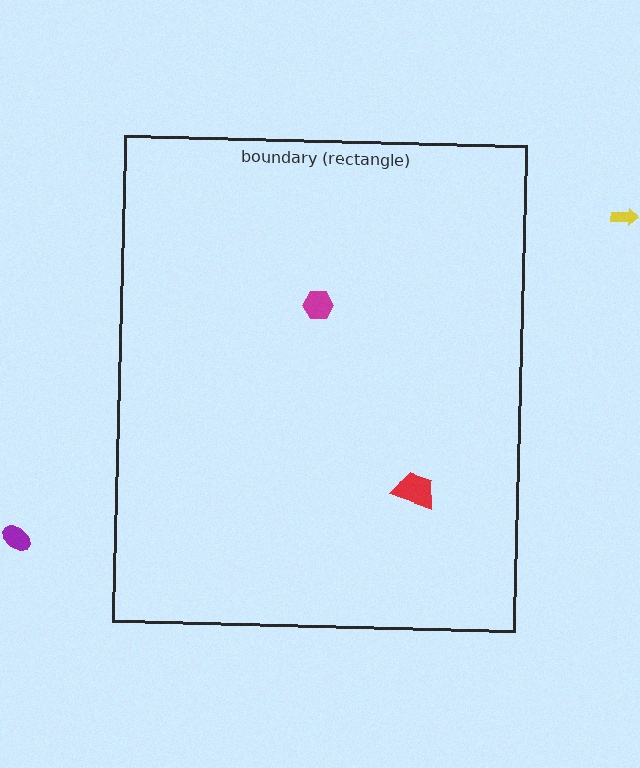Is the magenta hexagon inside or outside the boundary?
Inside.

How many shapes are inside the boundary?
2 inside, 2 outside.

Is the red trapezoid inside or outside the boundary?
Inside.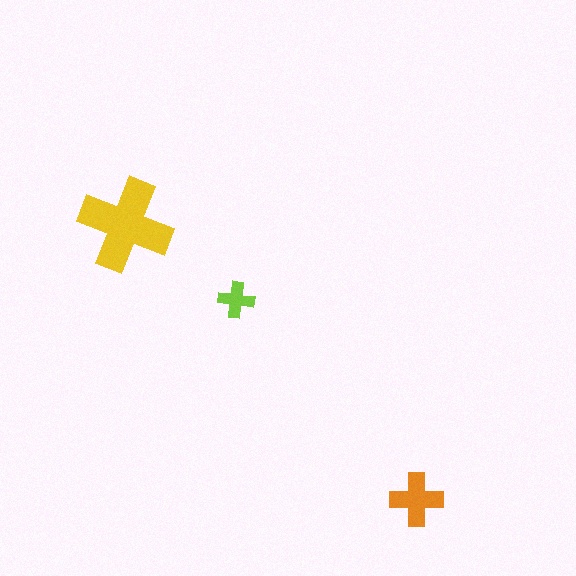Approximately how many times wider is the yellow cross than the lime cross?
About 2.5 times wider.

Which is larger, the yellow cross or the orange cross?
The yellow one.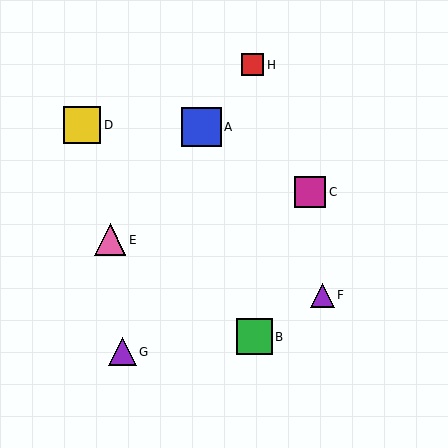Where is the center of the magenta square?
The center of the magenta square is at (310, 192).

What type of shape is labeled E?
Shape E is a pink triangle.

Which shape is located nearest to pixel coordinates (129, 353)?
The purple triangle (labeled G) at (122, 352) is nearest to that location.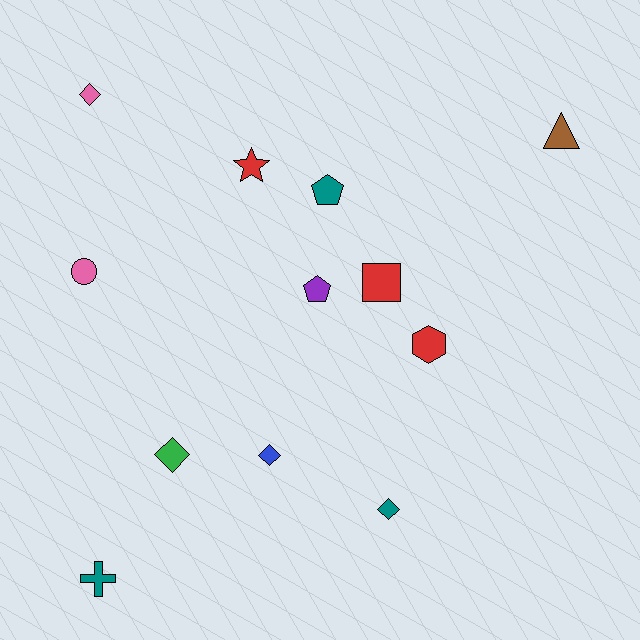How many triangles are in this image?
There is 1 triangle.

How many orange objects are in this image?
There are no orange objects.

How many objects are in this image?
There are 12 objects.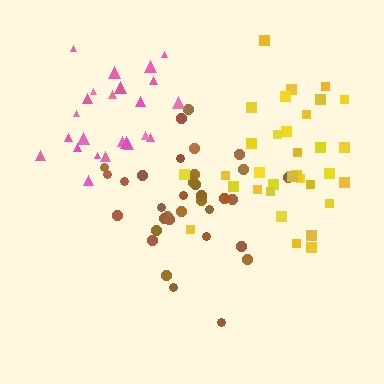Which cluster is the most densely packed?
Pink.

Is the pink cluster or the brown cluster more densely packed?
Pink.